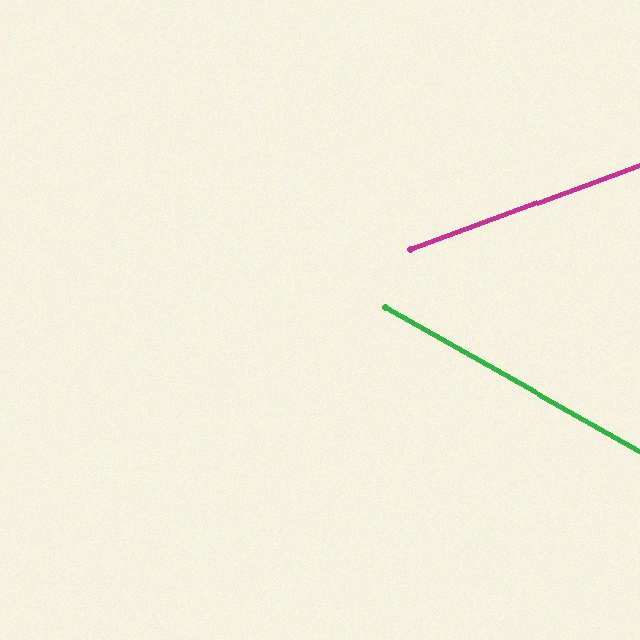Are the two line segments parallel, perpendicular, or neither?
Neither parallel nor perpendicular — they differ by about 50°.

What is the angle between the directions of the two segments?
Approximately 50 degrees.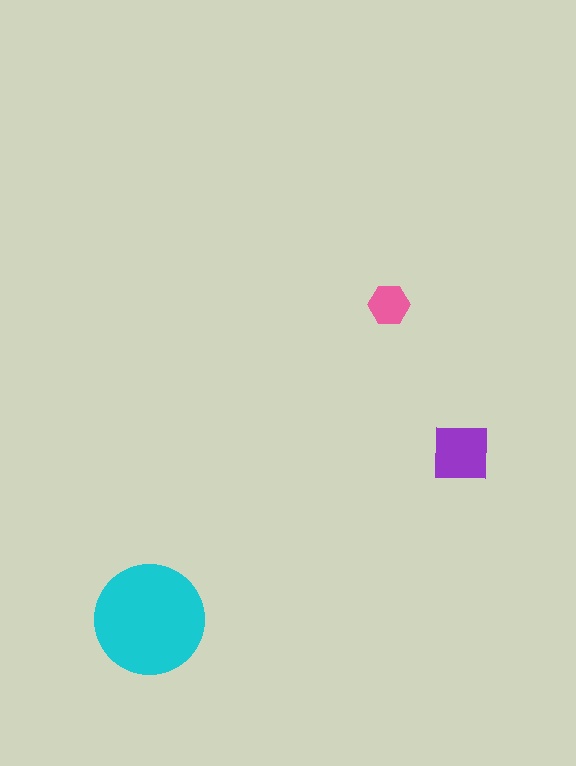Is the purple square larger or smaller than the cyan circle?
Smaller.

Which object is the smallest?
The pink hexagon.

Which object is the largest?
The cyan circle.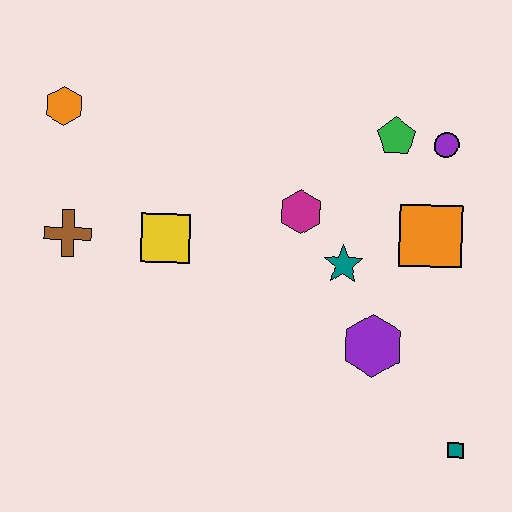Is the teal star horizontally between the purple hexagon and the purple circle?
No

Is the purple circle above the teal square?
Yes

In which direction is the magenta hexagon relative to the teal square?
The magenta hexagon is above the teal square.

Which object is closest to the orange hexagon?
The brown cross is closest to the orange hexagon.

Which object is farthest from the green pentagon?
The brown cross is farthest from the green pentagon.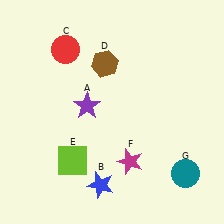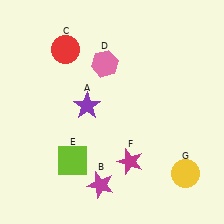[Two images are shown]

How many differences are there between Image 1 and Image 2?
There are 3 differences between the two images.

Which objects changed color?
B changed from blue to magenta. D changed from brown to pink. G changed from teal to yellow.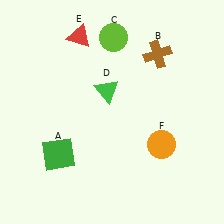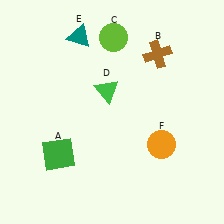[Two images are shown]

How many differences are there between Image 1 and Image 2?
There is 1 difference between the two images.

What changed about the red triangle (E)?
In Image 1, E is red. In Image 2, it changed to teal.